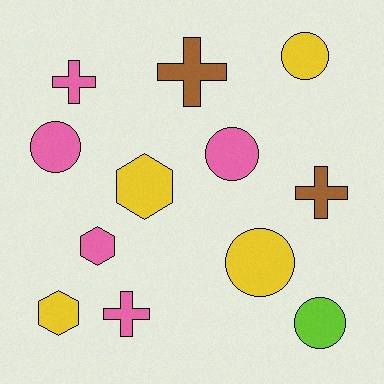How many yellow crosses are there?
There are no yellow crosses.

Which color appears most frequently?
Pink, with 5 objects.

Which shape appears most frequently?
Circle, with 5 objects.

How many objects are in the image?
There are 12 objects.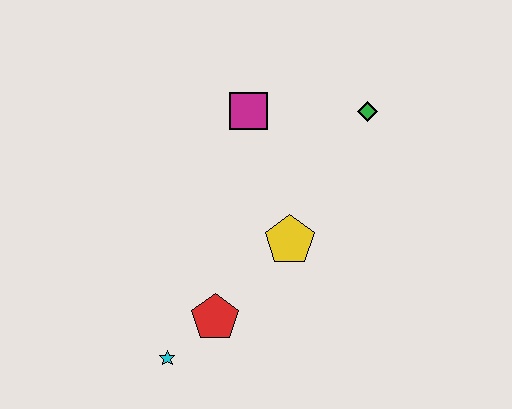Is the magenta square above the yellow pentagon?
Yes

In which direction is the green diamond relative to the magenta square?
The green diamond is to the right of the magenta square.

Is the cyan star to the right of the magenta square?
No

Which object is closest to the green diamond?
The magenta square is closest to the green diamond.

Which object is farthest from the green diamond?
The cyan star is farthest from the green diamond.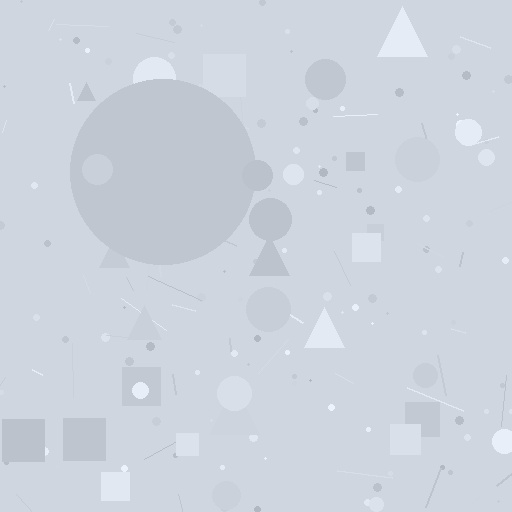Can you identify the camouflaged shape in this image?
The camouflaged shape is a circle.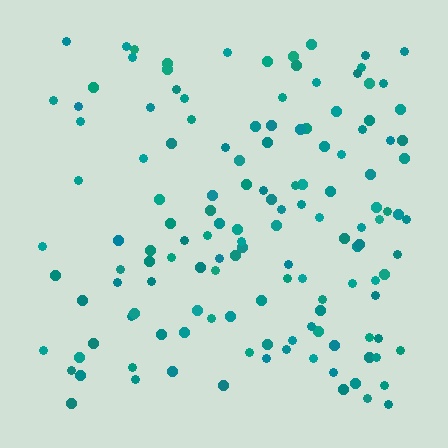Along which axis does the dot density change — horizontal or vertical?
Horizontal.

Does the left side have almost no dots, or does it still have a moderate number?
Still a moderate number, just noticeably fewer than the right.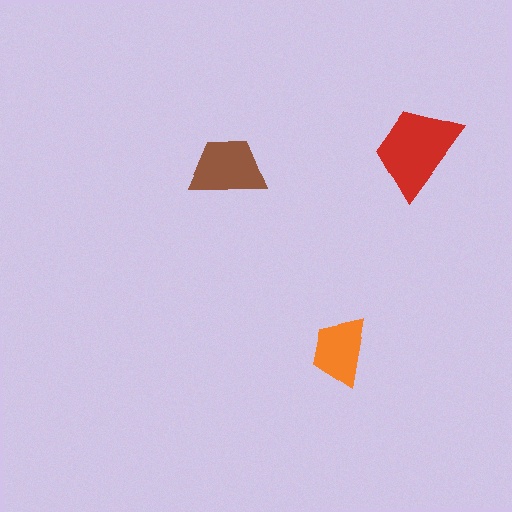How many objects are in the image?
There are 3 objects in the image.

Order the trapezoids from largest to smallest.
the red one, the brown one, the orange one.